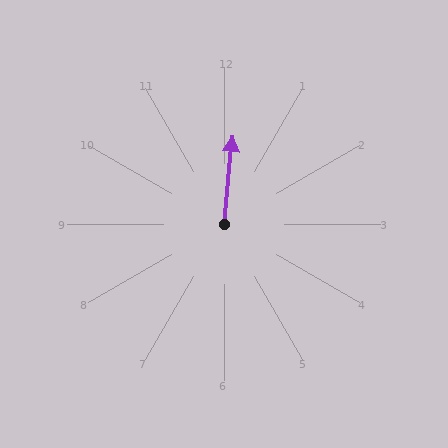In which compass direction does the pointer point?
North.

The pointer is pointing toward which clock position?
Roughly 12 o'clock.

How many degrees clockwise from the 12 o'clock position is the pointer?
Approximately 6 degrees.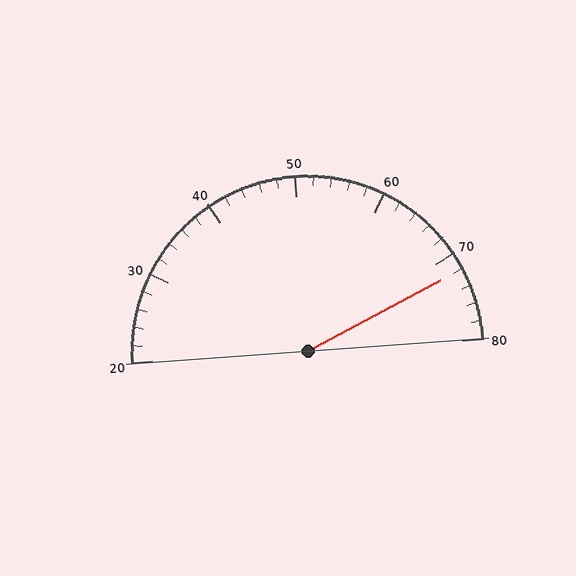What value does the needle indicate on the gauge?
The needle indicates approximately 72.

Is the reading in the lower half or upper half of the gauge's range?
The reading is in the upper half of the range (20 to 80).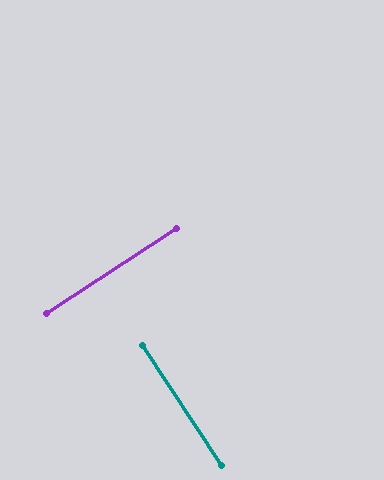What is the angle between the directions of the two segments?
Approximately 90 degrees.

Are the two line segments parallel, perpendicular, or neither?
Perpendicular — they meet at approximately 90°.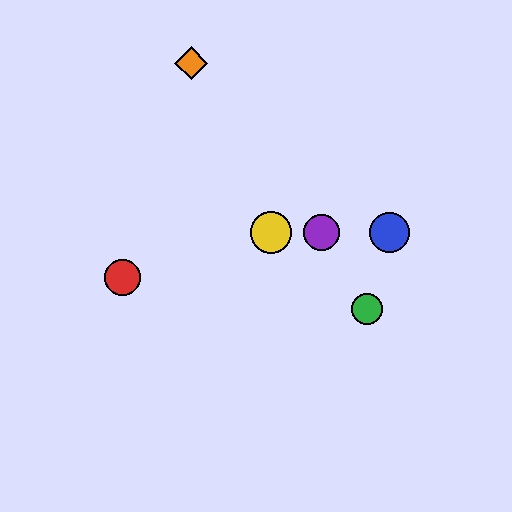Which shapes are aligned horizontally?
The blue circle, the yellow circle, the purple circle are aligned horizontally.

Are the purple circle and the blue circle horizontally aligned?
Yes, both are at y≈232.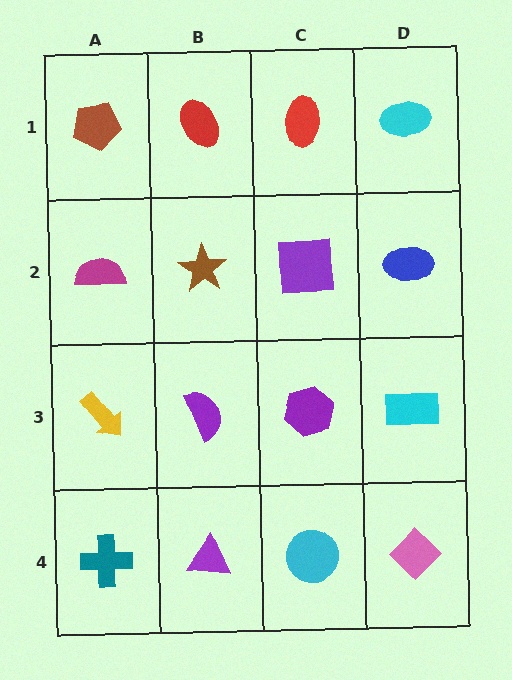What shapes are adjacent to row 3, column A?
A magenta semicircle (row 2, column A), a teal cross (row 4, column A), a purple semicircle (row 3, column B).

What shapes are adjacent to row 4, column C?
A purple hexagon (row 3, column C), a purple triangle (row 4, column B), a pink diamond (row 4, column D).